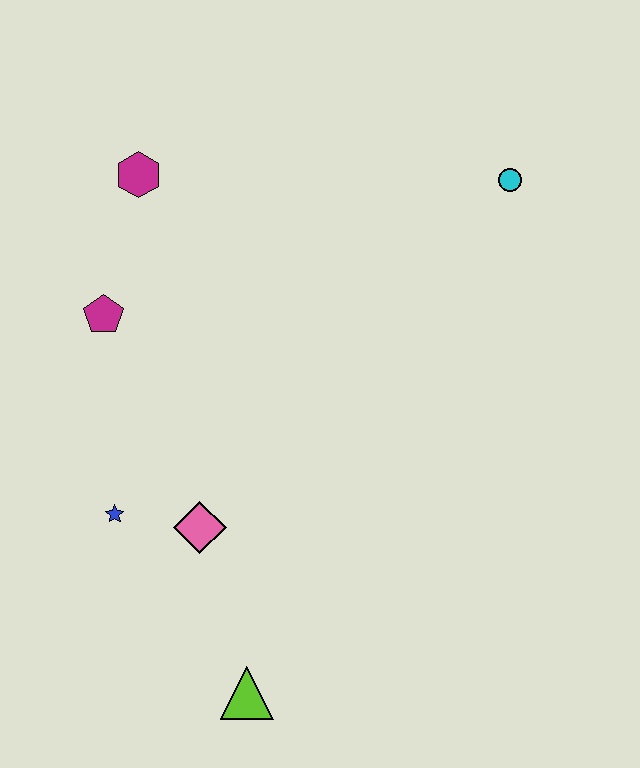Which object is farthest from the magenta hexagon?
The lime triangle is farthest from the magenta hexagon.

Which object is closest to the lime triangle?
The pink diamond is closest to the lime triangle.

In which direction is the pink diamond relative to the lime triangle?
The pink diamond is above the lime triangle.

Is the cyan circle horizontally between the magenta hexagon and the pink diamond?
No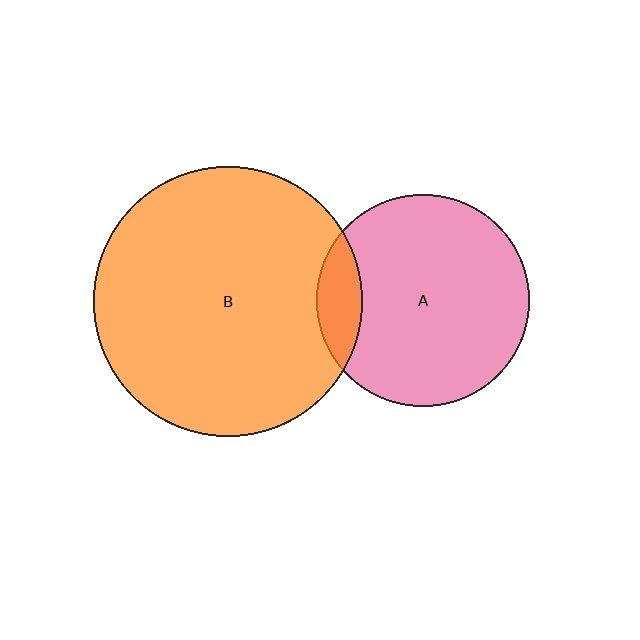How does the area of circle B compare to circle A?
Approximately 1.6 times.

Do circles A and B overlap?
Yes.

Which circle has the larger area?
Circle B (orange).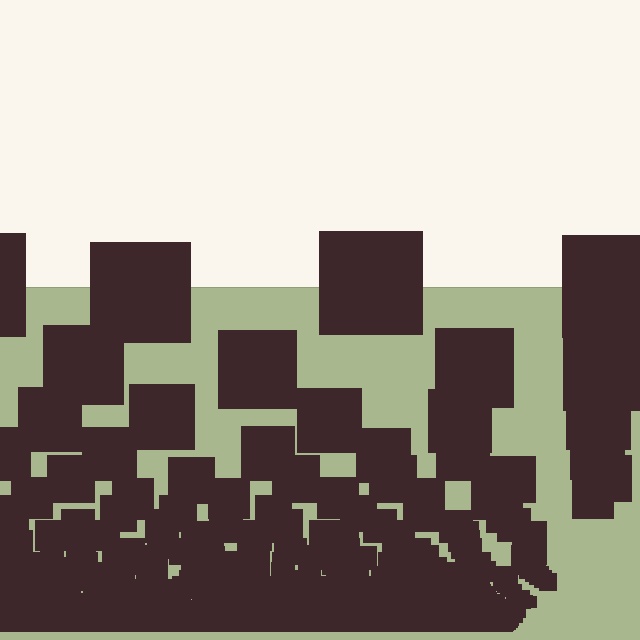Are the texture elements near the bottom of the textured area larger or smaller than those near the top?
Smaller. The gradient is inverted — elements near the bottom are smaller and denser.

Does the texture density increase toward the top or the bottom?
Density increases toward the bottom.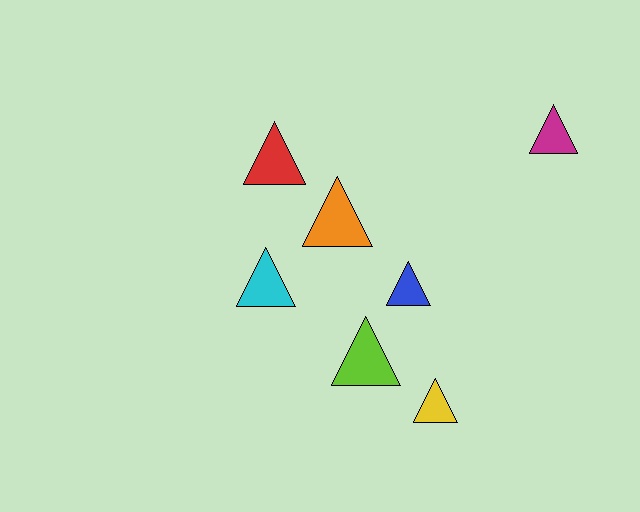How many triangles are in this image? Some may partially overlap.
There are 7 triangles.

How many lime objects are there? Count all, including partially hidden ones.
There is 1 lime object.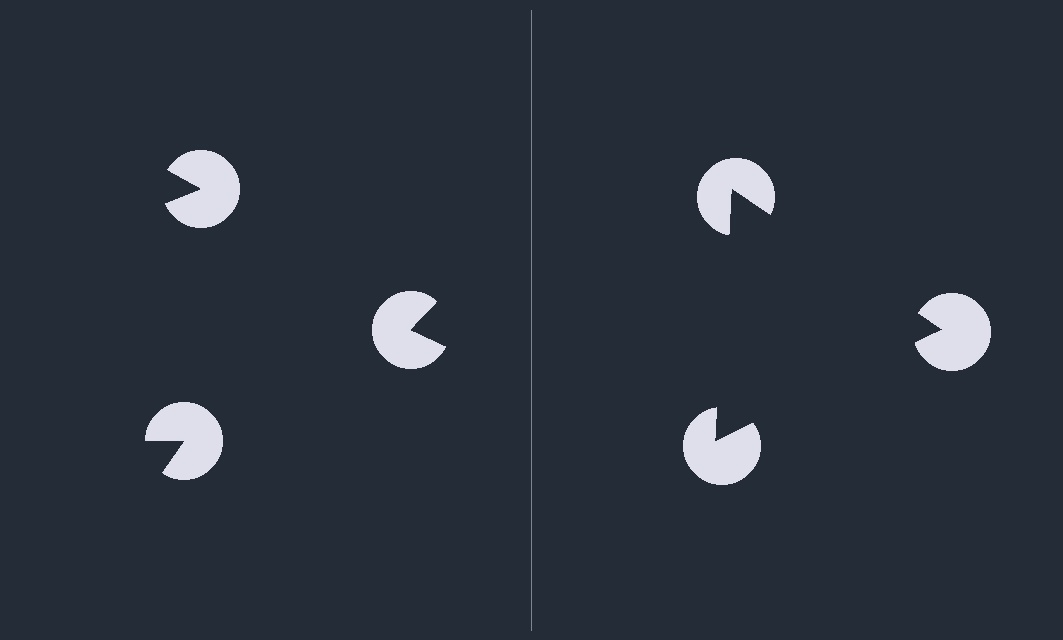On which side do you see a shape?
An illusory triangle appears on the right side. On the left side the wedge cuts are rotated, so no coherent shape forms.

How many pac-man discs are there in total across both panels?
6 — 3 on each side.